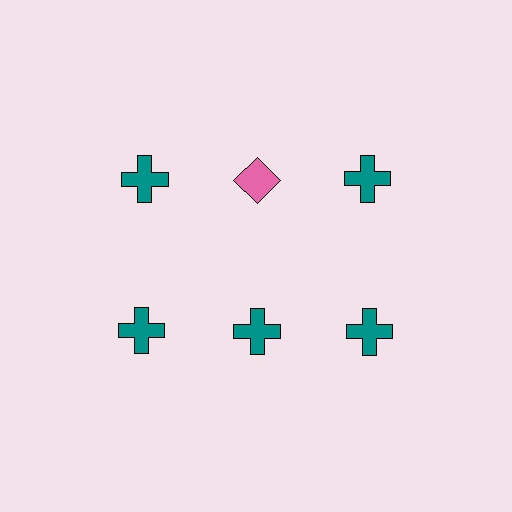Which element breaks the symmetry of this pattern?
The pink diamond in the top row, second from left column breaks the symmetry. All other shapes are teal crosses.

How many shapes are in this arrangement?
There are 6 shapes arranged in a grid pattern.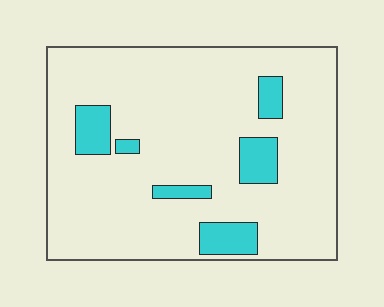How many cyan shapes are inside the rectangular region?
6.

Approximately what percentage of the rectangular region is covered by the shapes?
Approximately 15%.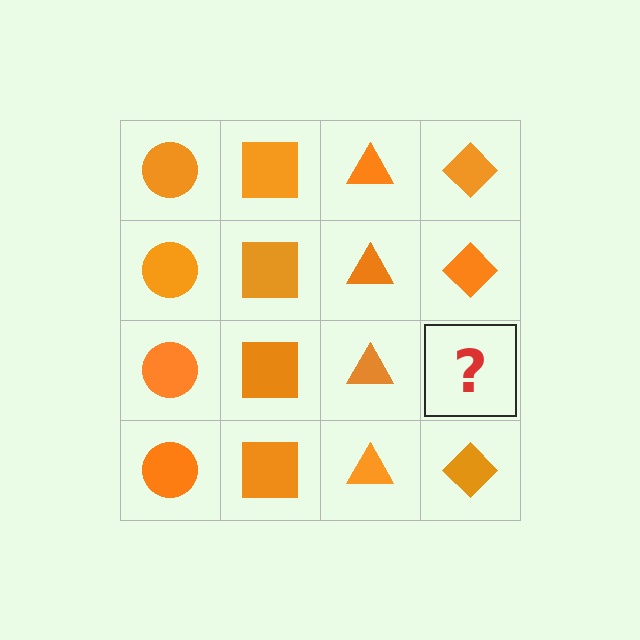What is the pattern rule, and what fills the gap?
The rule is that each column has a consistent shape. The gap should be filled with an orange diamond.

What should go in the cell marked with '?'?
The missing cell should contain an orange diamond.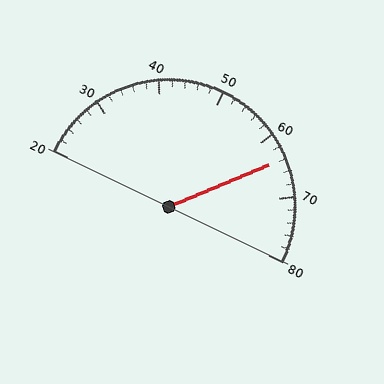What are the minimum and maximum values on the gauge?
The gauge ranges from 20 to 80.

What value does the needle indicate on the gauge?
The needle indicates approximately 64.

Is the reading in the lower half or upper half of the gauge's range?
The reading is in the upper half of the range (20 to 80).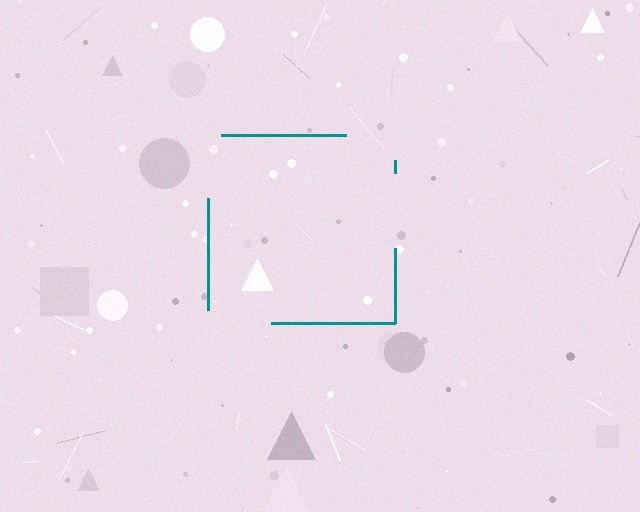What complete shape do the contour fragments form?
The contour fragments form a square.